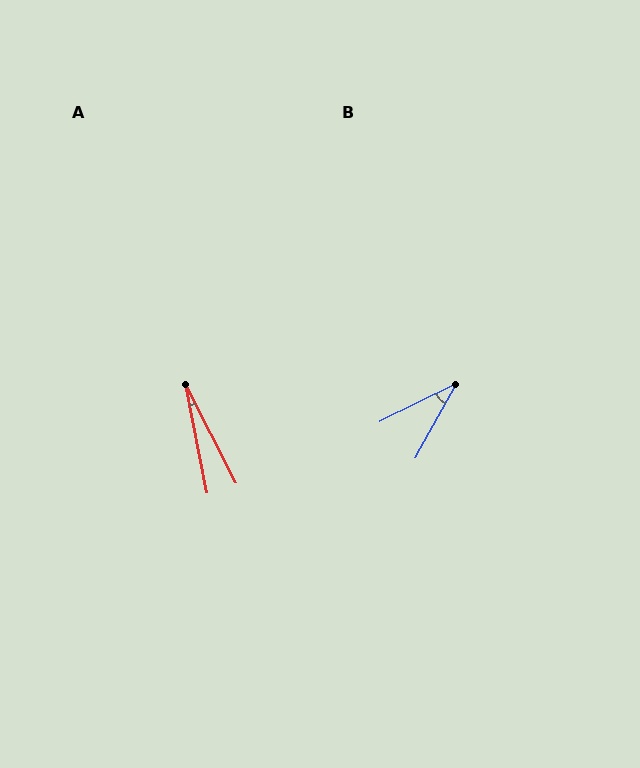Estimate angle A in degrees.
Approximately 16 degrees.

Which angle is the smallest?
A, at approximately 16 degrees.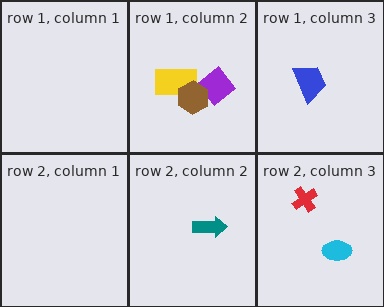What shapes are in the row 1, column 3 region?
The blue trapezoid.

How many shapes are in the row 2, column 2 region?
1.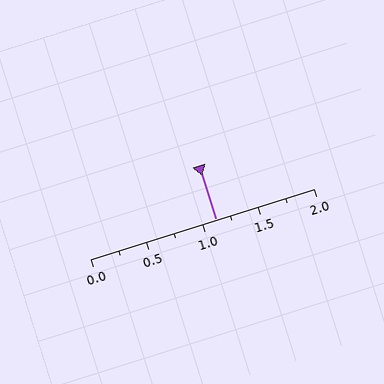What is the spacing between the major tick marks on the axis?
The major ticks are spaced 0.5 apart.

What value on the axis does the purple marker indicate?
The marker indicates approximately 1.12.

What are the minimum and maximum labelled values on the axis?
The axis runs from 0.0 to 2.0.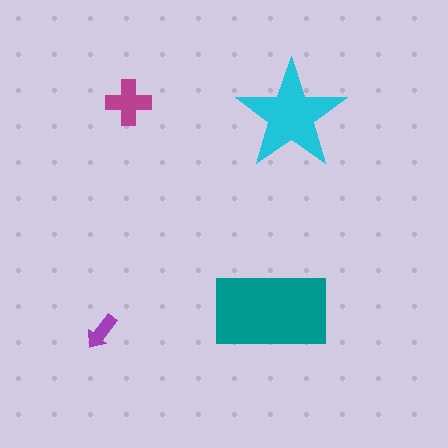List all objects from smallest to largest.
The purple arrow, the magenta cross, the cyan star, the teal rectangle.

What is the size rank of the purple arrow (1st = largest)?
4th.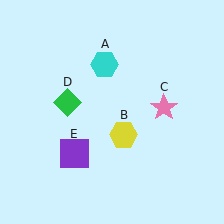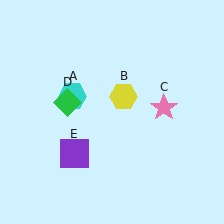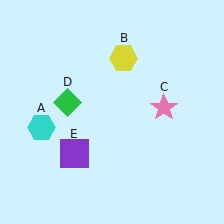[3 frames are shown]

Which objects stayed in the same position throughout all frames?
Pink star (object C) and green diamond (object D) and purple square (object E) remained stationary.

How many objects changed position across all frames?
2 objects changed position: cyan hexagon (object A), yellow hexagon (object B).